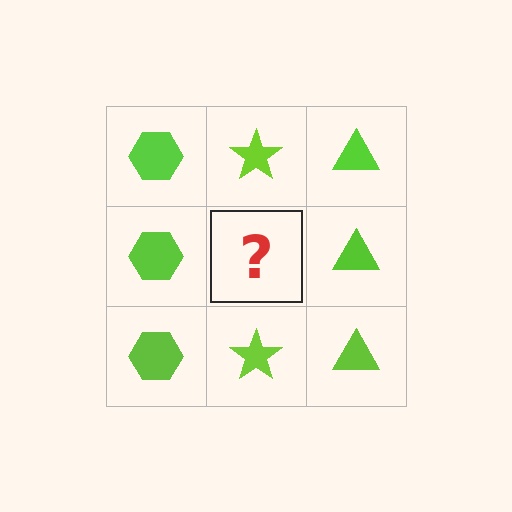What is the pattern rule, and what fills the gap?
The rule is that each column has a consistent shape. The gap should be filled with a lime star.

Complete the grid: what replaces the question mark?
The question mark should be replaced with a lime star.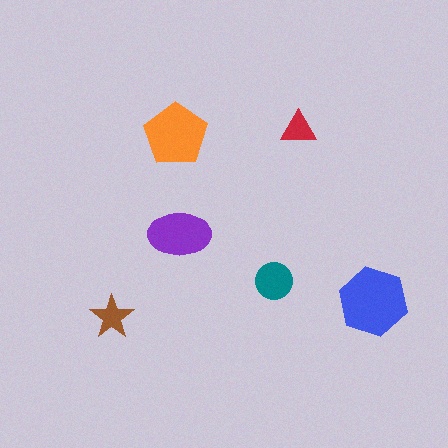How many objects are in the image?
There are 6 objects in the image.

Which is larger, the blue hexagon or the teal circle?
The blue hexagon.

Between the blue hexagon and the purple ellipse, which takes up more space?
The blue hexagon.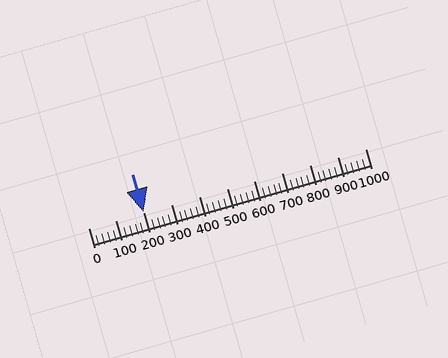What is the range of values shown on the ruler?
The ruler shows values from 0 to 1000.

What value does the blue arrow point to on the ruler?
The blue arrow points to approximately 200.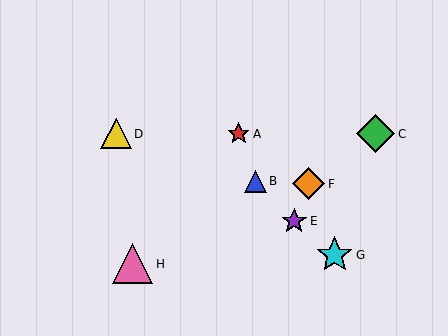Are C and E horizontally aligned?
No, C is at y≈134 and E is at y≈221.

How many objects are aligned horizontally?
3 objects (A, C, D) are aligned horizontally.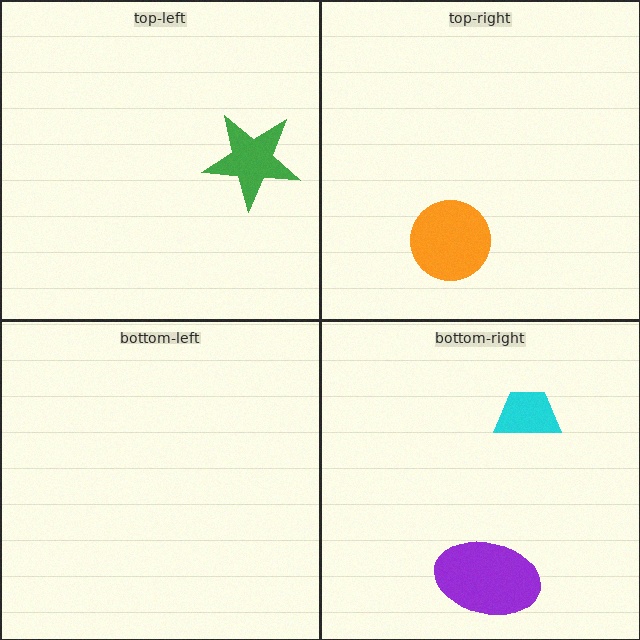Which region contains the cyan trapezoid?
The bottom-right region.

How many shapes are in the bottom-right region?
2.